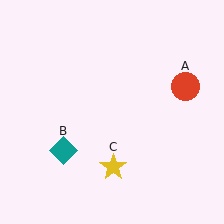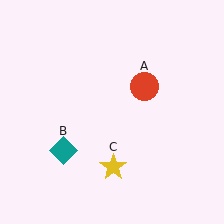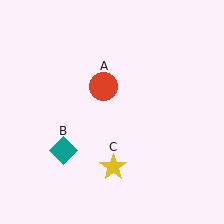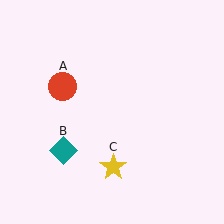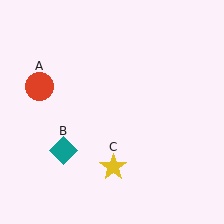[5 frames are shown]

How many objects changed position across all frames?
1 object changed position: red circle (object A).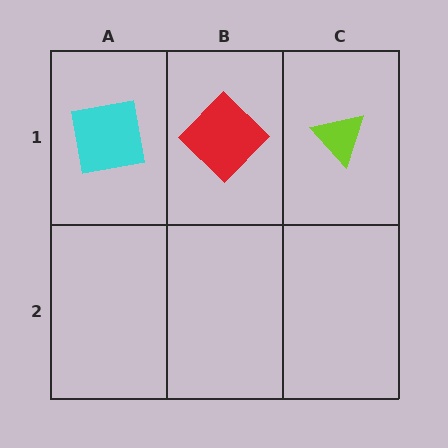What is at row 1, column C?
A lime triangle.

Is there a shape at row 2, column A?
No, that cell is empty.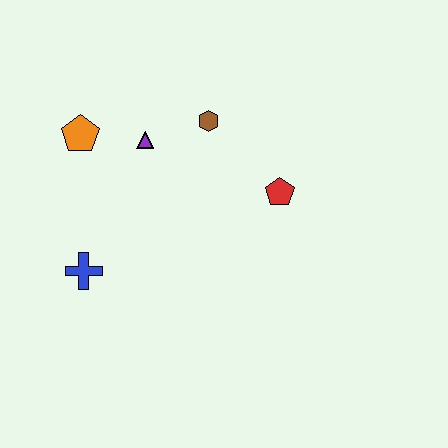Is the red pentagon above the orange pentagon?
No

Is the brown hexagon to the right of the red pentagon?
No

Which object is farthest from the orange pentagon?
The red pentagon is farthest from the orange pentagon.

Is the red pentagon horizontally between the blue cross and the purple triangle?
No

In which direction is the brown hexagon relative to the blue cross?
The brown hexagon is above the blue cross.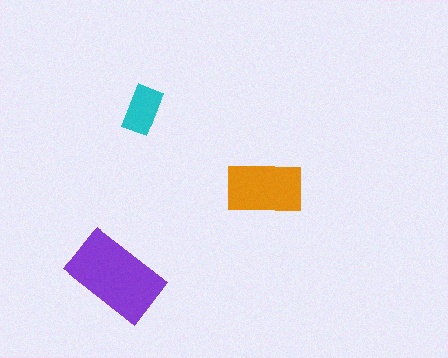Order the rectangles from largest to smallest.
the purple one, the orange one, the cyan one.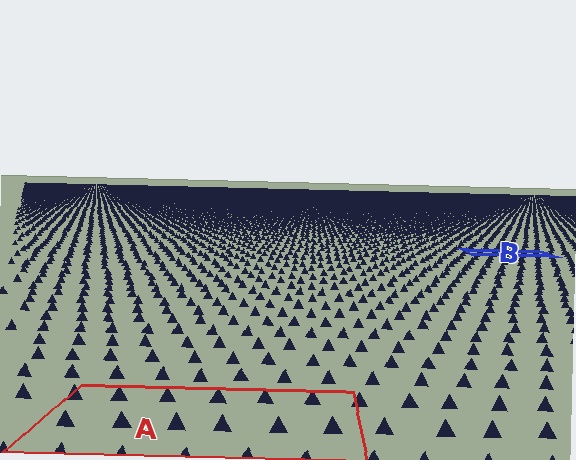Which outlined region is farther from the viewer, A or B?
Region B is farther from the viewer — the texture elements inside it appear smaller and more densely packed.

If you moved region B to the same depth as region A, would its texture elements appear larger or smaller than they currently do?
They would appear larger. At a closer depth, the same texture elements are projected at a bigger on-screen size.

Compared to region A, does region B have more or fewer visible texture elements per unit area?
Region B has more texture elements per unit area — they are packed more densely because it is farther away.